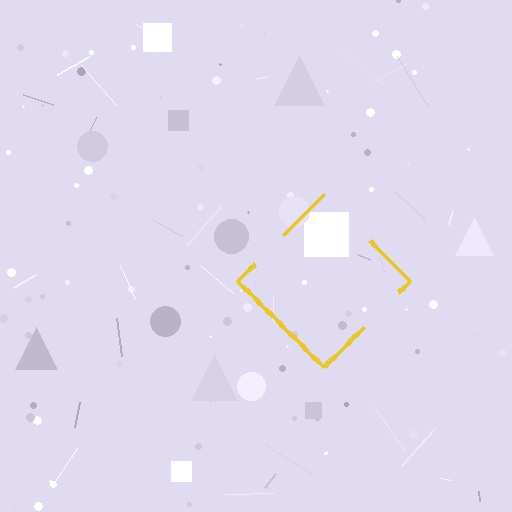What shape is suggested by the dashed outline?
The dashed outline suggests a diamond.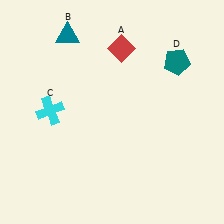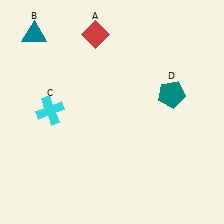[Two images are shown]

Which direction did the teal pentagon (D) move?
The teal pentagon (D) moved down.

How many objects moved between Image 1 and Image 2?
3 objects moved between the two images.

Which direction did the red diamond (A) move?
The red diamond (A) moved left.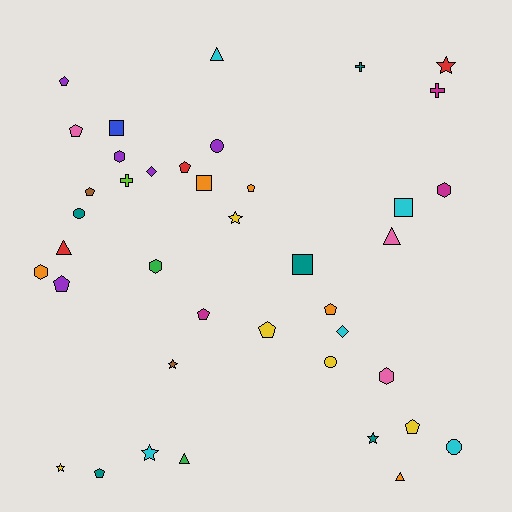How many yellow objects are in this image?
There are 5 yellow objects.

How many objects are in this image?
There are 40 objects.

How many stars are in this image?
There are 6 stars.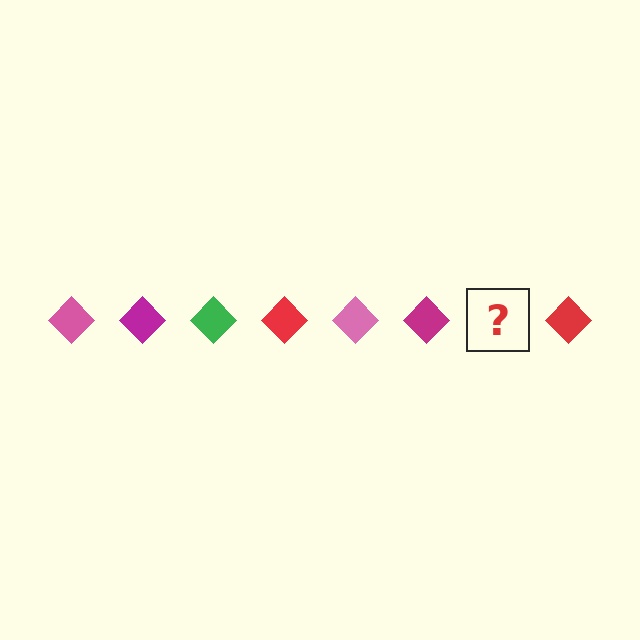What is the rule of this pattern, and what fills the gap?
The rule is that the pattern cycles through pink, magenta, green, red diamonds. The gap should be filled with a green diamond.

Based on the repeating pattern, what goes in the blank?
The blank should be a green diamond.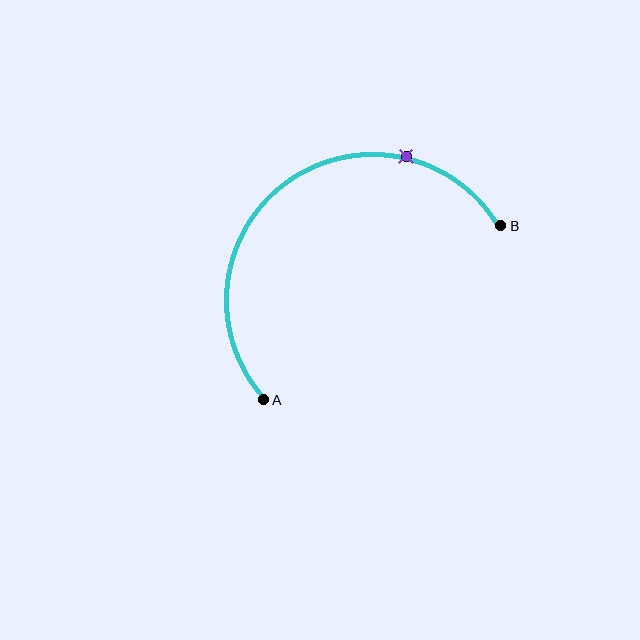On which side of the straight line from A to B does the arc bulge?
The arc bulges above and to the left of the straight line connecting A and B.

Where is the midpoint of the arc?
The arc midpoint is the point on the curve farthest from the straight line joining A and B. It sits above and to the left of that line.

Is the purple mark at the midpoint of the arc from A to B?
No. The purple mark lies on the arc but is closer to endpoint B. The arc midpoint would be at the point on the curve equidistant along the arc from both A and B.